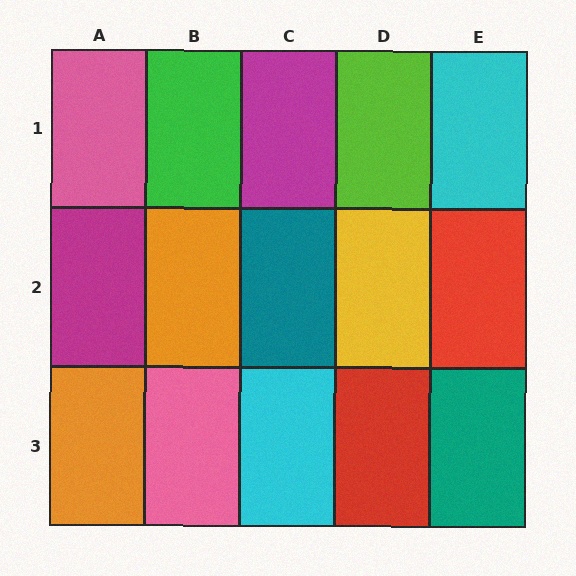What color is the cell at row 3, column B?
Pink.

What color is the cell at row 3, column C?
Cyan.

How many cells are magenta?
2 cells are magenta.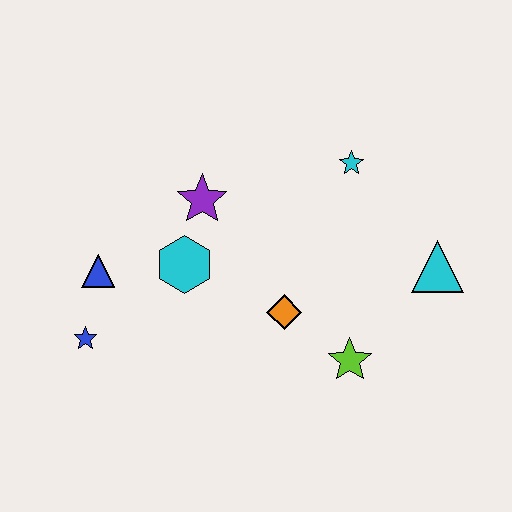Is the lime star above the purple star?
No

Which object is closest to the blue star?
The blue triangle is closest to the blue star.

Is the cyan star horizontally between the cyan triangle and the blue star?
Yes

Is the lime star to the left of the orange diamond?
No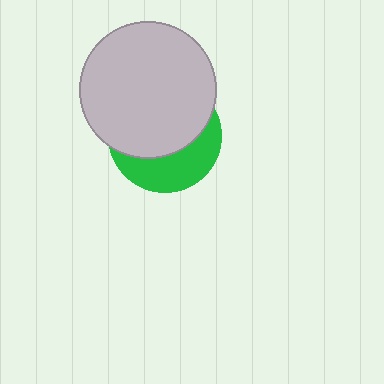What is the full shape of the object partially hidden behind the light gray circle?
The partially hidden object is a green circle.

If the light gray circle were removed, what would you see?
You would see the complete green circle.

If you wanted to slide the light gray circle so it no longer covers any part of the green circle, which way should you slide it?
Slide it up — that is the most direct way to separate the two shapes.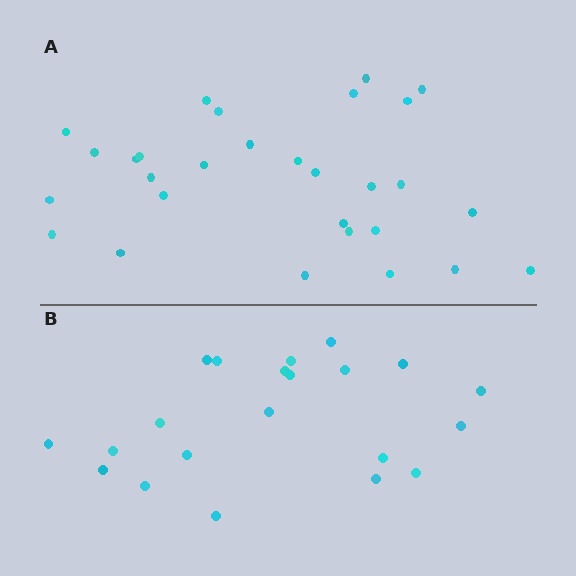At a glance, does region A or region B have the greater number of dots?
Region A (the top region) has more dots.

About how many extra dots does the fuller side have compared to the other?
Region A has roughly 8 or so more dots than region B.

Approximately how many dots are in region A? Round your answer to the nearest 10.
About 30 dots. (The exact count is 29, which rounds to 30.)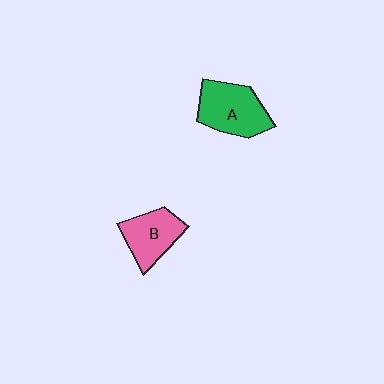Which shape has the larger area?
Shape A (green).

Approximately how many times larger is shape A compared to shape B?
Approximately 1.3 times.